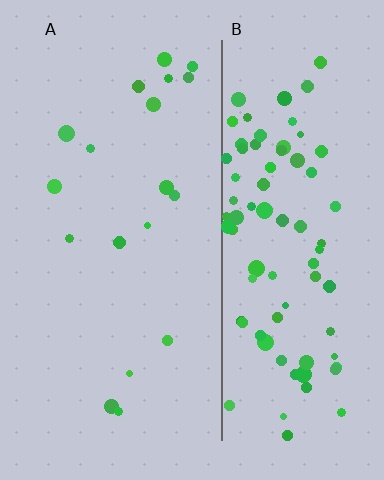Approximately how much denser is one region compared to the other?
Approximately 4.8× — region B over region A.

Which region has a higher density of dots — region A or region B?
B (the right).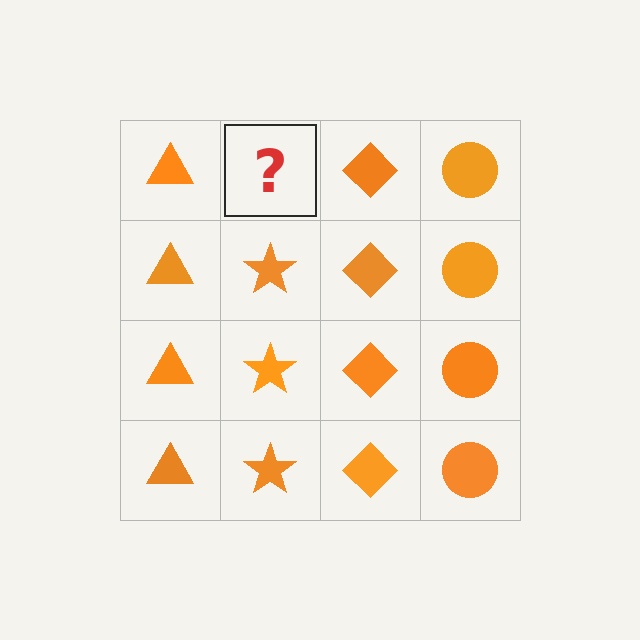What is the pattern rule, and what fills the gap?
The rule is that each column has a consistent shape. The gap should be filled with an orange star.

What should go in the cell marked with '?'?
The missing cell should contain an orange star.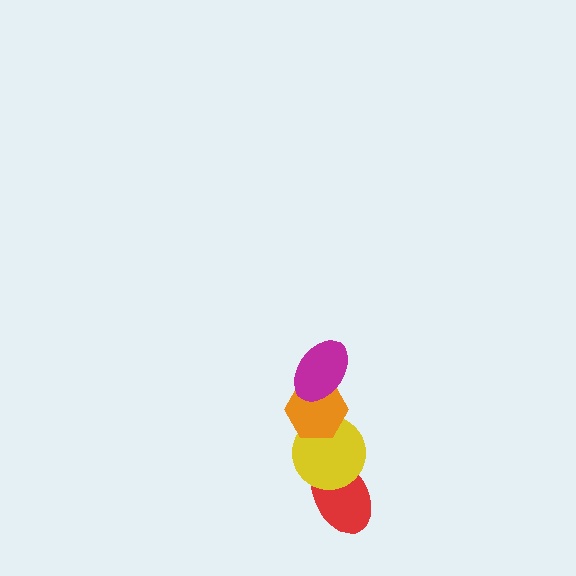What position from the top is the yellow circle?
The yellow circle is 3rd from the top.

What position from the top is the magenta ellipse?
The magenta ellipse is 1st from the top.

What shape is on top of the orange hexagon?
The magenta ellipse is on top of the orange hexagon.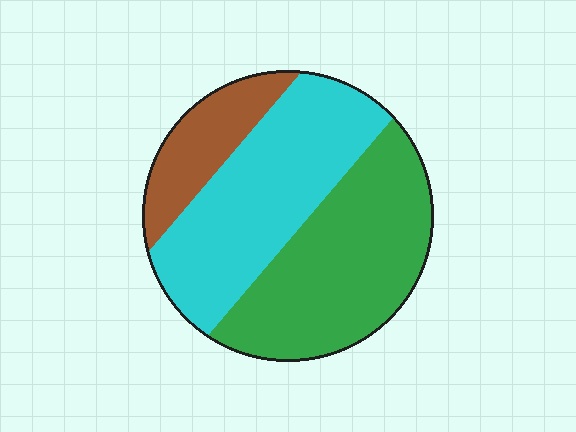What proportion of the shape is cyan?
Cyan takes up about two fifths (2/5) of the shape.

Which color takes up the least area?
Brown, at roughly 15%.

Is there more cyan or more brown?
Cyan.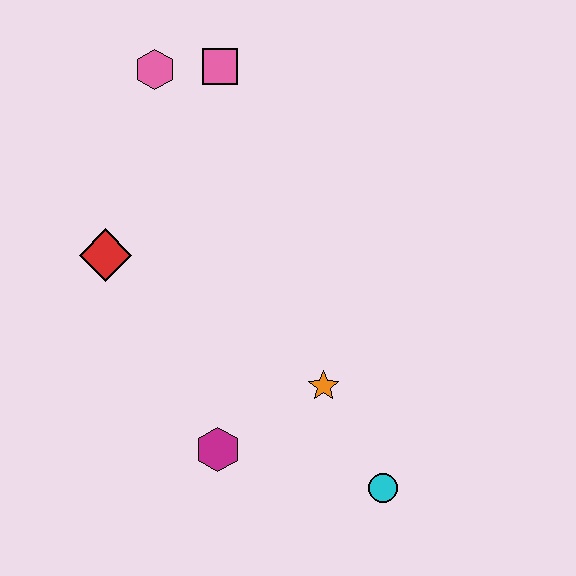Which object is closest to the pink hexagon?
The pink square is closest to the pink hexagon.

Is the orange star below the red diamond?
Yes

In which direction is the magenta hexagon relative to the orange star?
The magenta hexagon is to the left of the orange star.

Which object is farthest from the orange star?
The pink hexagon is farthest from the orange star.